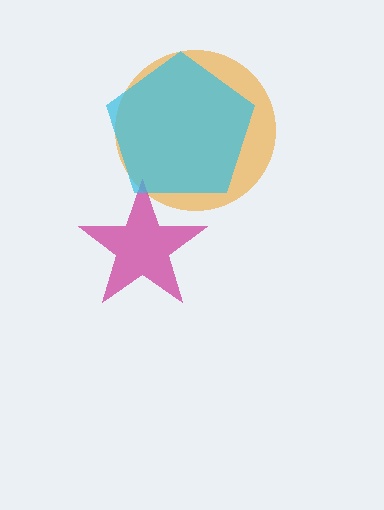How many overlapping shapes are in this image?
There are 3 overlapping shapes in the image.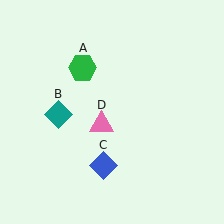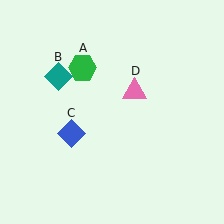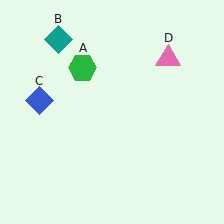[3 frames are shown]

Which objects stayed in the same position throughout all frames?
Green hexagon (object A) remained stationary.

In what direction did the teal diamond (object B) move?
The teal diamond (object B) moved up.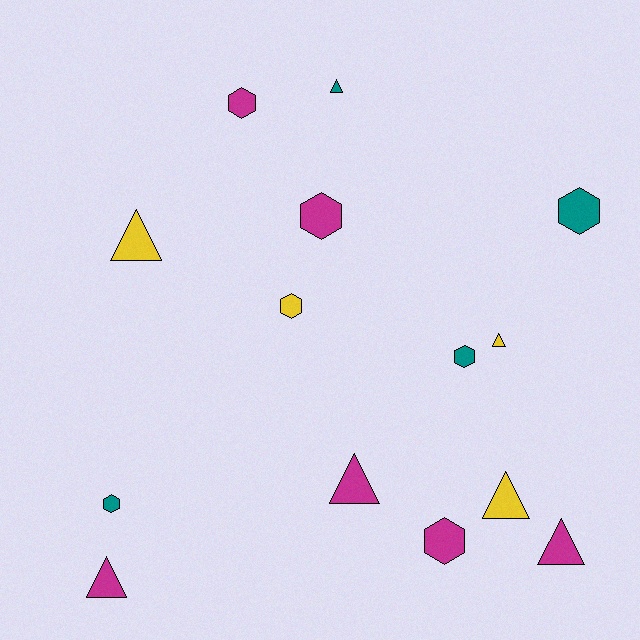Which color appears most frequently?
Magenta, with 6 objects.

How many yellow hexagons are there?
There is 1 yellow hexagon.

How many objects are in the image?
There are 14 objects.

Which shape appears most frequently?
Triangle, with 7 objects.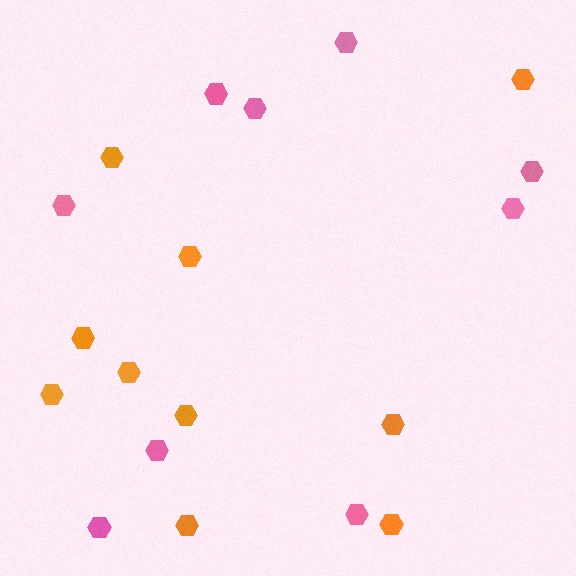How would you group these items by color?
There are 2 groups: one group of orange hexagons (10) and one group of pink hexagons (9).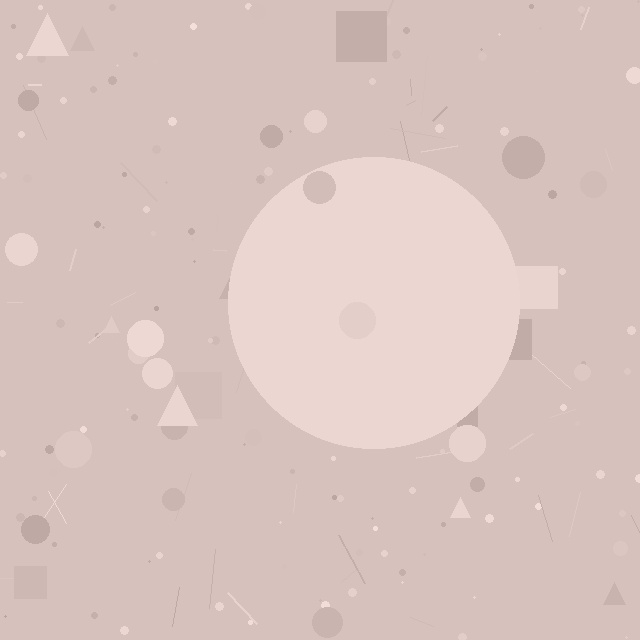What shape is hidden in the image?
A circle is hidden in the image.